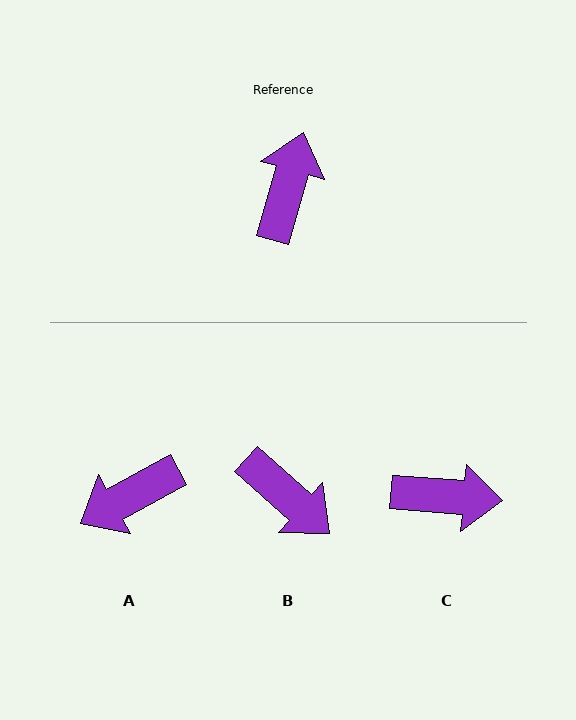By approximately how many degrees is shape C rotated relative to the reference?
Approximately 78 degrees clockwise.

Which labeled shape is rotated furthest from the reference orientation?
A, about 134 degrees away.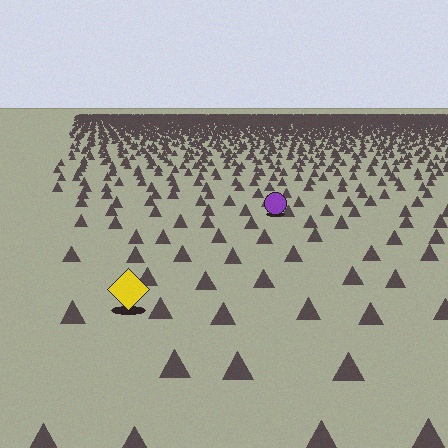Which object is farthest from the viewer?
The purple circle is farthest from the viewer. It appears smaller and the ground texture around it is denser.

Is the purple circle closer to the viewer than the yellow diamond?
No. The yellow diamond is closer — you can tell from the texture gradient: the ground texture is coarser near it.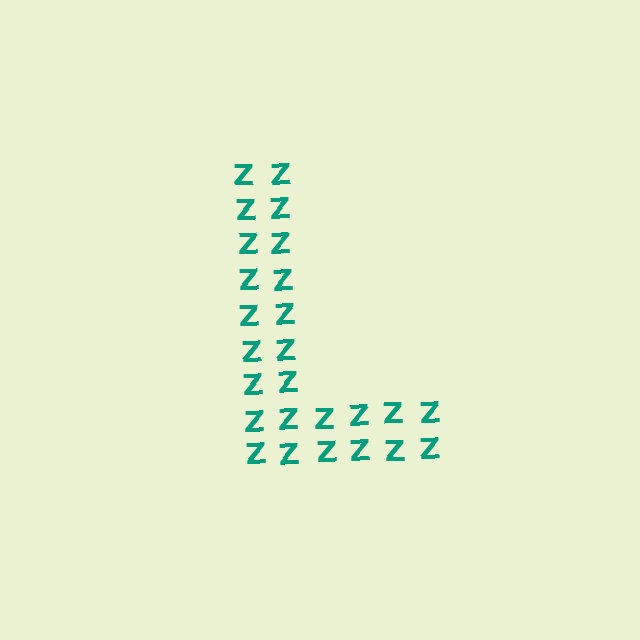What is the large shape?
The large shape is the letter L.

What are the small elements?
The small elements are letter Z's.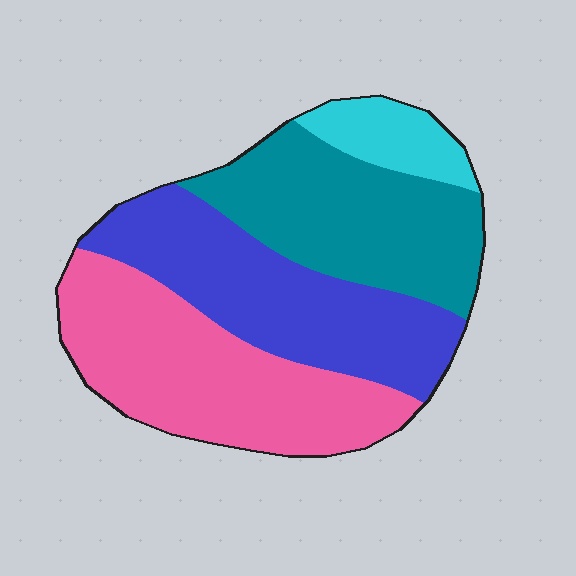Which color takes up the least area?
Cyan, at roughly 10%.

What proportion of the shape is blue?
Blue covers 30% of the shape.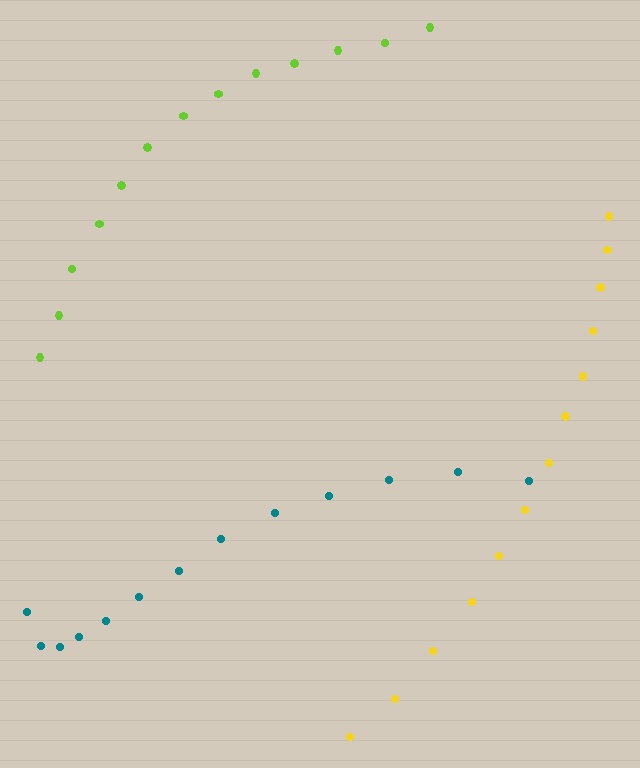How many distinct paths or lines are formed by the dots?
There are 3 distinct paths.